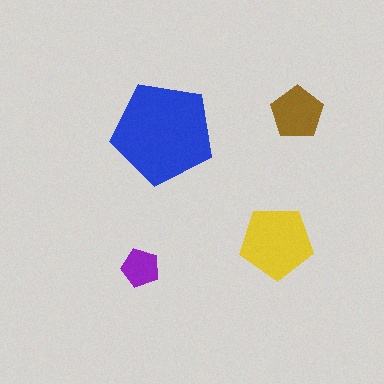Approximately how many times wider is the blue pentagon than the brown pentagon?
About 2 times wider.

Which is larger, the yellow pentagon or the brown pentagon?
The yellow one.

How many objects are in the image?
There are 4 objects in the image.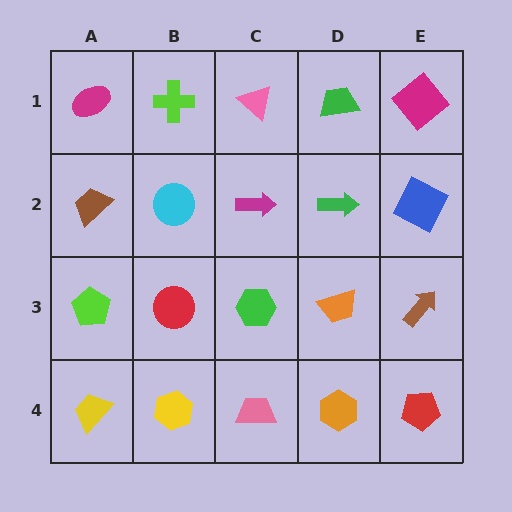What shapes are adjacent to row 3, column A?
A brown trapezoid (row 2, column A), a yellow trapezoid (row 4, column A), a red circle (row 3, column B).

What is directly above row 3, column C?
A magenta arrow.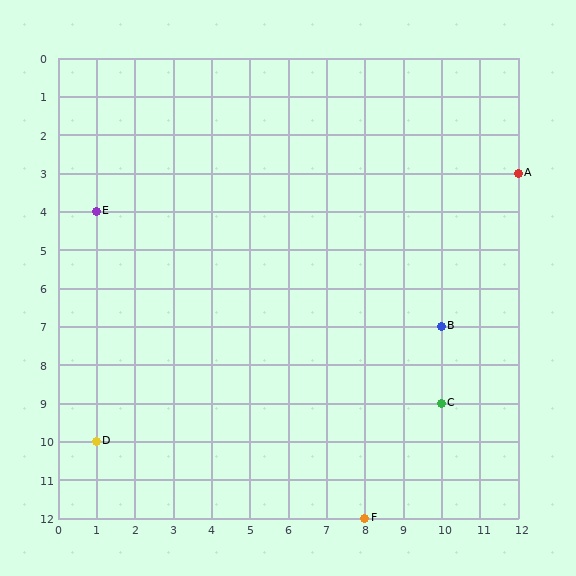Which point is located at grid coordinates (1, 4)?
Point E is at (1, 4).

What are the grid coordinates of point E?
Point E is at grid coordinates (1, 4).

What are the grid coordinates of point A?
Point A is at grid coordinates (12, 3).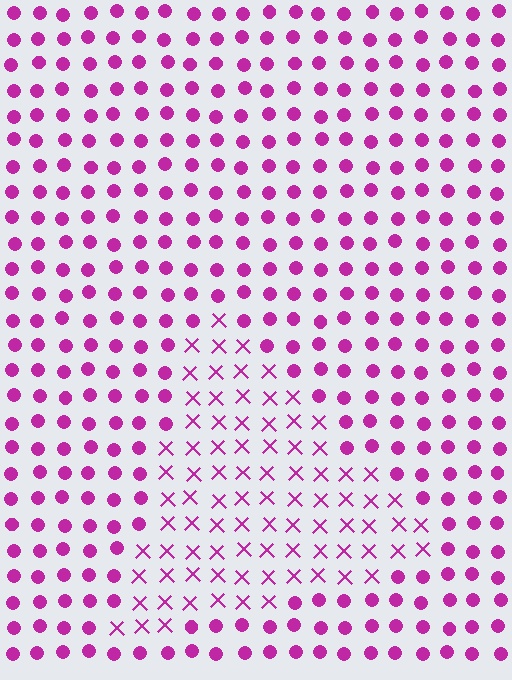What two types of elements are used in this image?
The image uses X marks inside the triangle region and circles outside it.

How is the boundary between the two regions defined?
The boundary is defined by a change in element shape: X marks inside vs. circles outside. All elements share the same color and spacing.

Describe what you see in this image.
The image is filled with small magenta elements arranged in a uniform grid. A triangle-shaped region contains X marks, while the surrounding area contains circles. The boundary is defined purely by the change in element shape.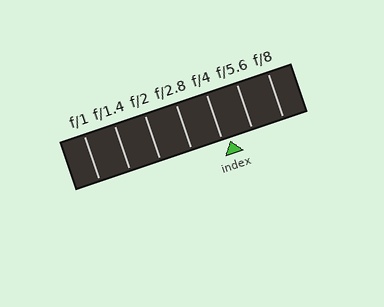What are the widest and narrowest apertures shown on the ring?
The widest aperture shown is f/1 and the narrowest is f/8.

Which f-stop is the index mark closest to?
The index mark is closest to f/4.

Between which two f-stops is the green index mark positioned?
The index mark is between f/4 and f/5.6.